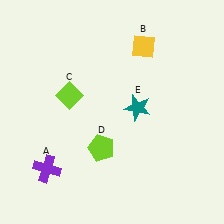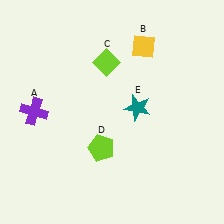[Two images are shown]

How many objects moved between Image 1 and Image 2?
2 objects moved between the two images.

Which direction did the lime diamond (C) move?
The lime diamond (C) moved right.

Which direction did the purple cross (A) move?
The purple cross (A) moved up.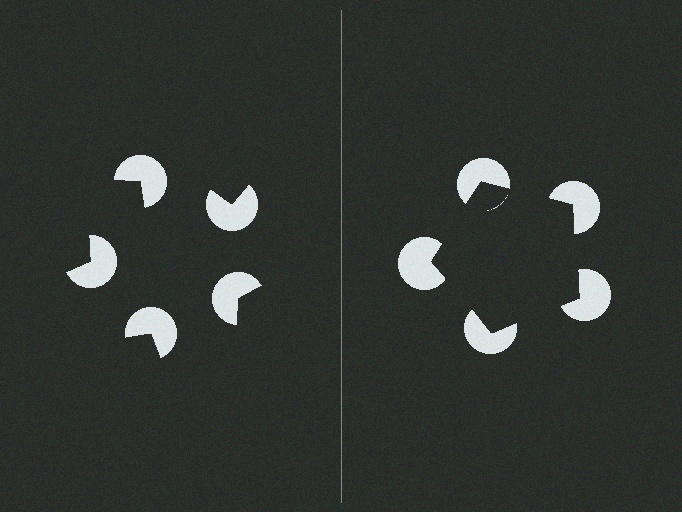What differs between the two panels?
The pac-man discs are positioned identically on both sides; only the wedge orientations differ. On the right they align to a pentagon; on the left they are misaligned.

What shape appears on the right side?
An illusory pentagon.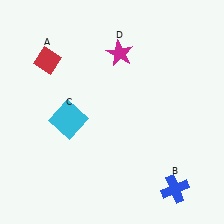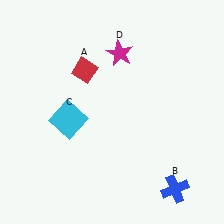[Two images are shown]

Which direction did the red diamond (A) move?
The red diamond (A) moved right.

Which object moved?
The red diamond (A) moved right.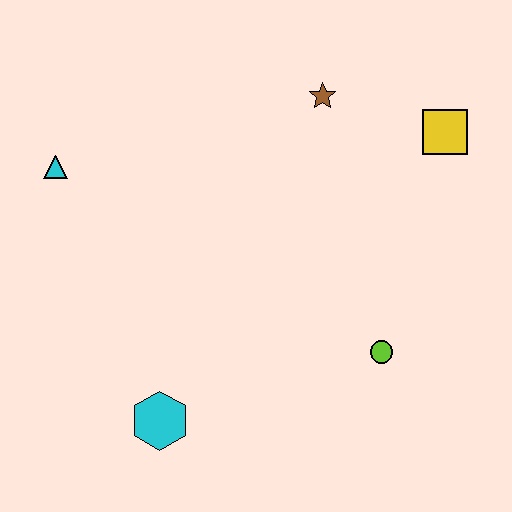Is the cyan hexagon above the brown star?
No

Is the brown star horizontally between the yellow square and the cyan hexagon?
Yes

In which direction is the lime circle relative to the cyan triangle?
The lime circle is to the right of the cyan triangle.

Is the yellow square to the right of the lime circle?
Yes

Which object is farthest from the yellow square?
The cyan hexagon is farthest from the yellow square.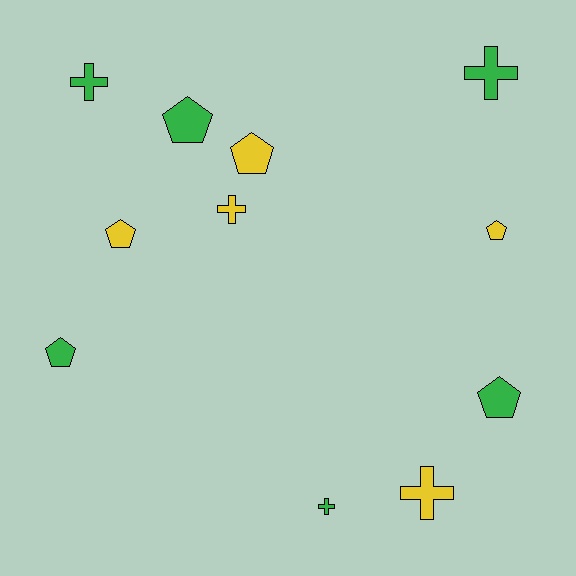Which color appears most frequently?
Green, with 6 objects.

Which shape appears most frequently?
Pentagon, with 6 objects.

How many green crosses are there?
There are 3 green crosses.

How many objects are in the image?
There are 11 objects.